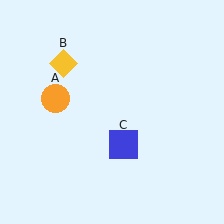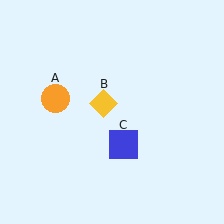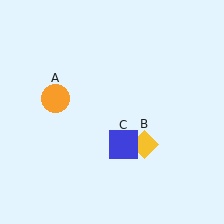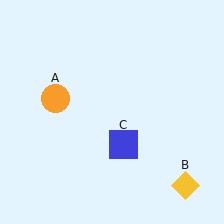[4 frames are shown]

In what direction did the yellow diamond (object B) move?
The yellow diamond (object B) moved down and to the right.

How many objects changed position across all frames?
1 object changed position: yellow diamond (object B).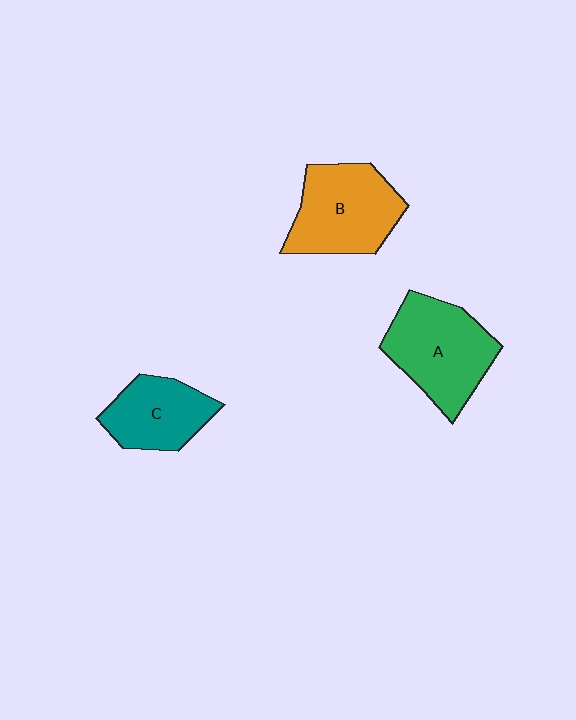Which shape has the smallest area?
Shape C (teal).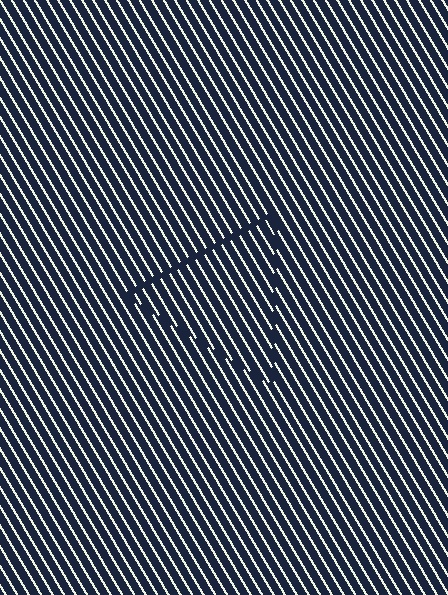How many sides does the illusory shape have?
3 sides — the line-ends trace a triangle.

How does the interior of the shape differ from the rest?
The interior of the shape contains the same grating, shifted by half a period — the contour is defined by the phase discontinuity where line-ends from the inner and outer gratings abut.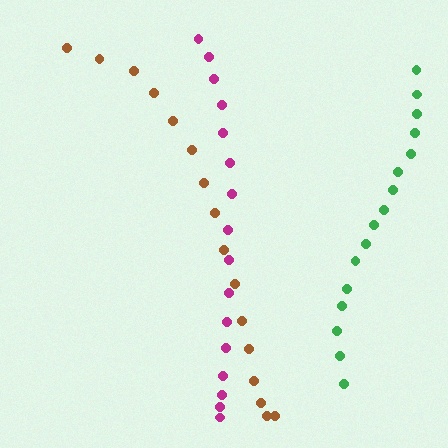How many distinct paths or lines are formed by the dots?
There are 3 distinct paths.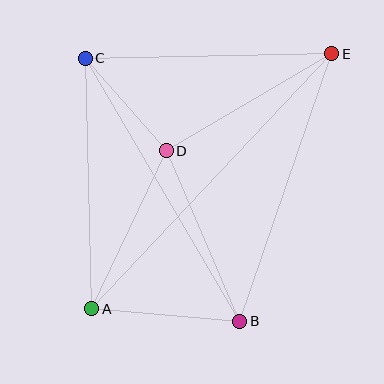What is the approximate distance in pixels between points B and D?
The distance between B and D is approximately 186 pixels.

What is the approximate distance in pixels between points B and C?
The distance between B and C is approximately 305 pixels.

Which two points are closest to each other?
Points C and D are closest to each other.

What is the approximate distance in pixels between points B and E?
The distance between B and E is approximately 283 pixels.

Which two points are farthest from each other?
Points A and E are farthest from each other.